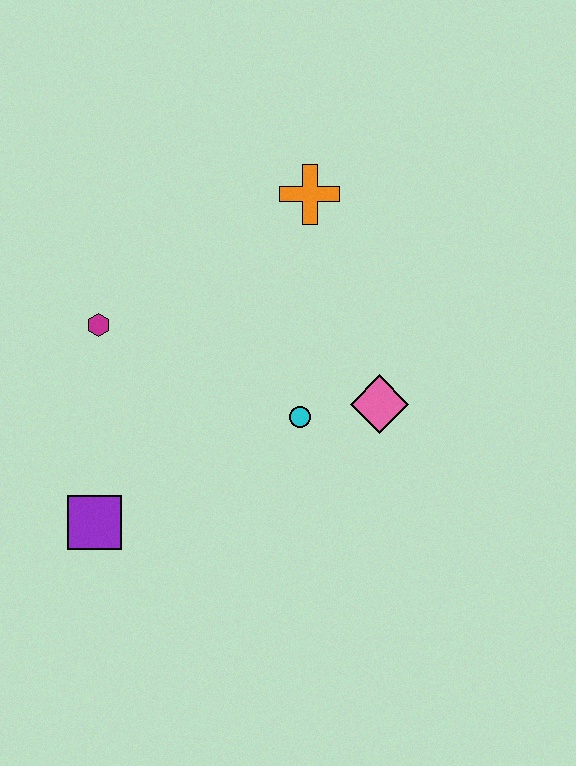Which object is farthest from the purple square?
The orange cross is farthest from the purple square.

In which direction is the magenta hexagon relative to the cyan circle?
The magenta hexagon is to the left of the cyan circle.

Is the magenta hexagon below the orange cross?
Yes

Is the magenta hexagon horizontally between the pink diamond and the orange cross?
No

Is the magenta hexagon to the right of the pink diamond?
No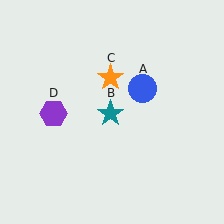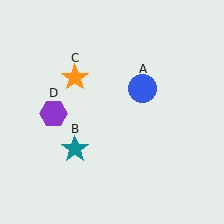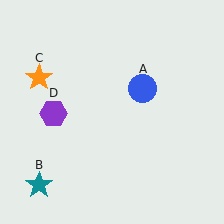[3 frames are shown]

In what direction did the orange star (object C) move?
The orange star (object C) moved left.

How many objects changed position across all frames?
2 objects changed position: teal star (object B), orange star (object C).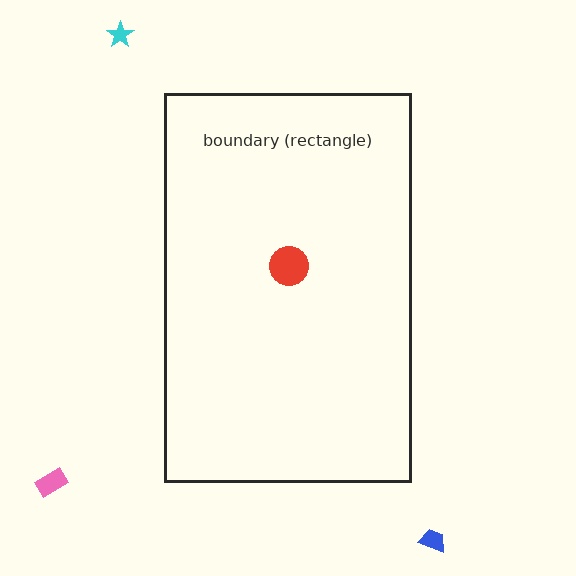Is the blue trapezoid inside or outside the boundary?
Outside.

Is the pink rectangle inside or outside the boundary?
Outside.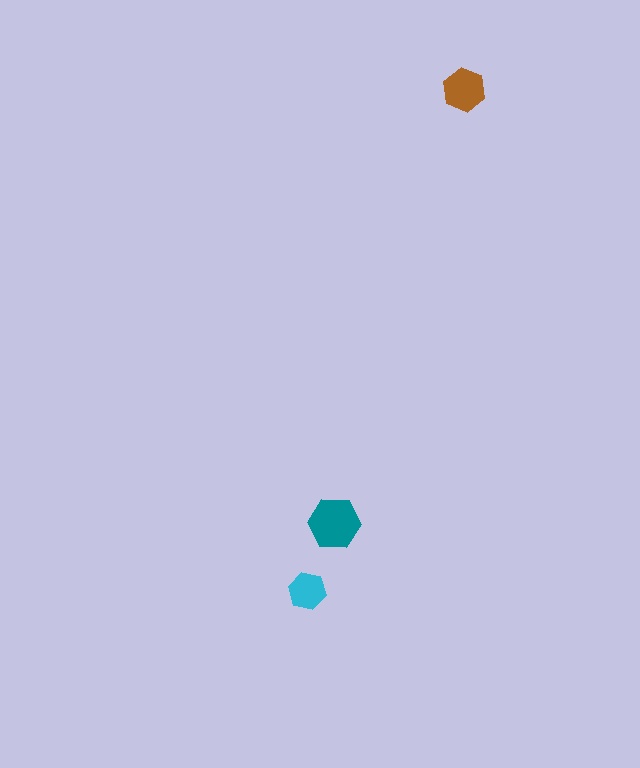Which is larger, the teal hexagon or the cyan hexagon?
The teal one.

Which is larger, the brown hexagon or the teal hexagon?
The teal one.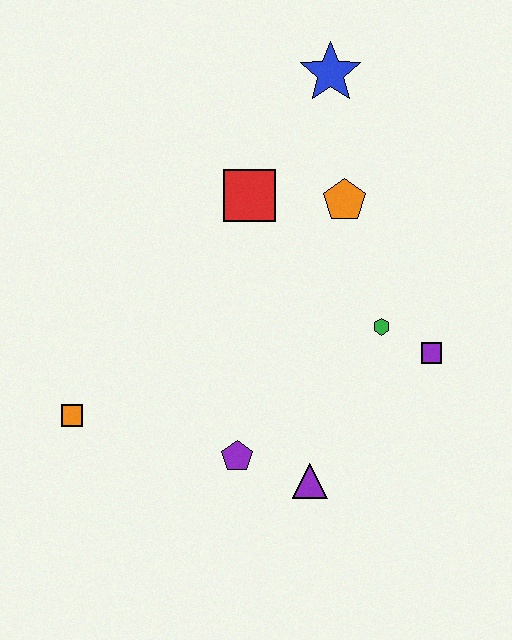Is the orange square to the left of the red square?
Yes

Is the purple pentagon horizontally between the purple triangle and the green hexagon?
No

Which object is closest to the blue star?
The orange pentagon is closest to the blue star.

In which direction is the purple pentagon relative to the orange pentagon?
The purple pentagon is below the orange pentagon.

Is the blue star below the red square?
No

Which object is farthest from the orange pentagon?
The orange square is farthest from the orange pentagon.